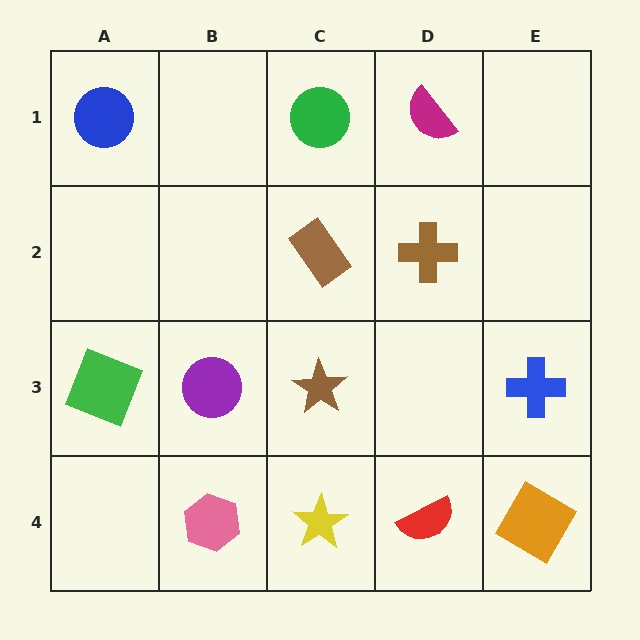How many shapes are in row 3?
4 shapes.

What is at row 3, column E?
A blue cross.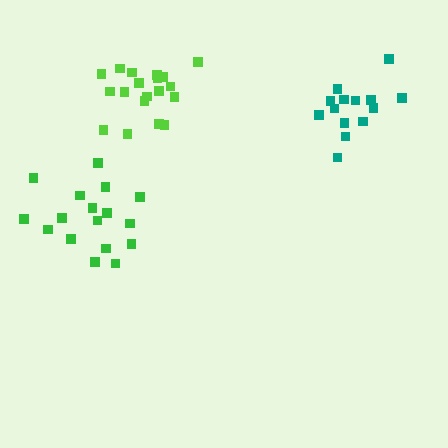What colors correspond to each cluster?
The clusters are colored: lime, teal, green.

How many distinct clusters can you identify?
There are 3 distinct clusters.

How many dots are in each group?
Group 1: 19 dots, Group 2: 14 dots, Group 3: 17 dots (50 total).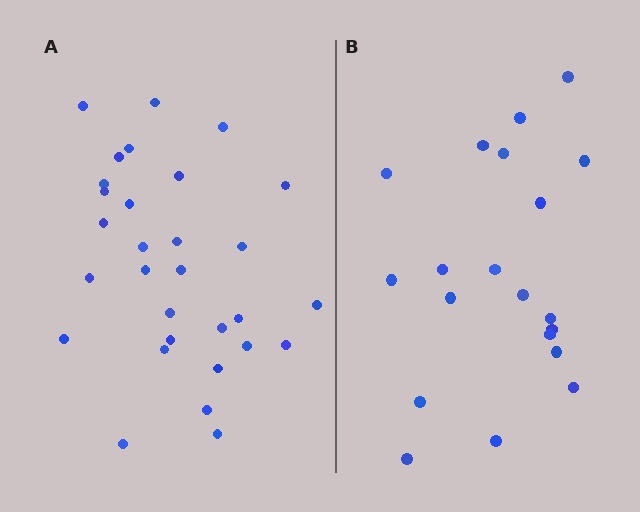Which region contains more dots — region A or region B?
Region A (the left region) has more dots.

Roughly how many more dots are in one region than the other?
Region A has roughly 10 or so more dots than region B.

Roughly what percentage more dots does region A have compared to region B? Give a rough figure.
About 50% more.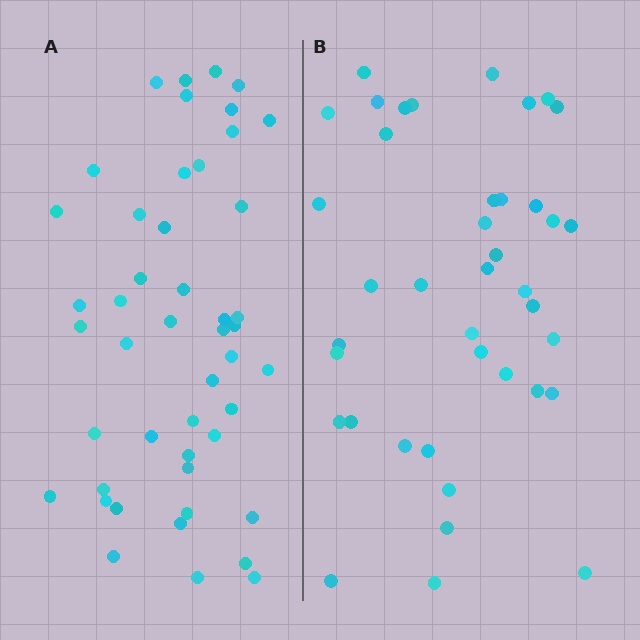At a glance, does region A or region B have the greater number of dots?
Region A (the left region) has more dots.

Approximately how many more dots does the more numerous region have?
Region A has roughly 8 or so more dots than region B.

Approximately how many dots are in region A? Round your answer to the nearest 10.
About 50 dots. (The exact count is 47, which rounds to 50.)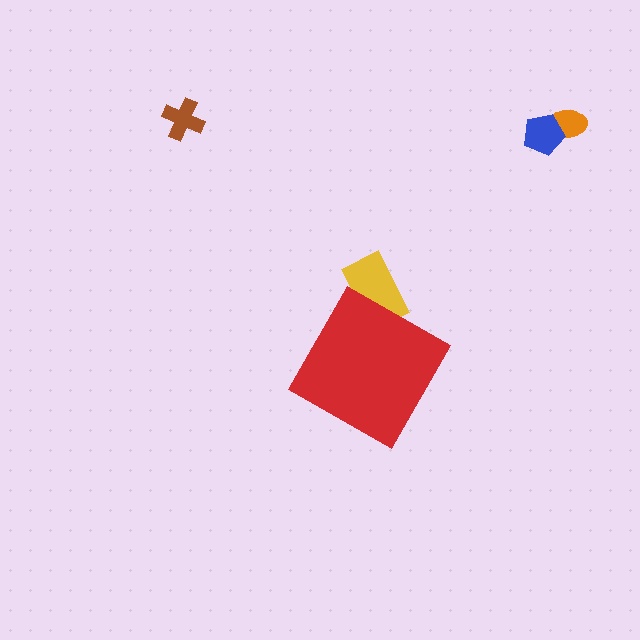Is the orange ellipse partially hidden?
No, the orange ellipse is fully visible.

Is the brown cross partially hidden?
No, the brown cross is fully visible.